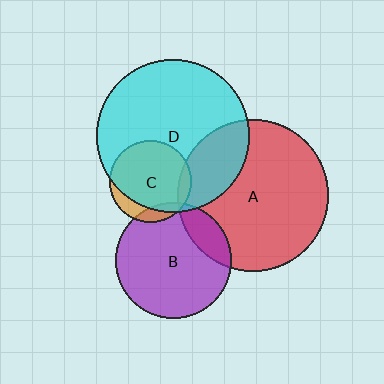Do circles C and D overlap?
Yes.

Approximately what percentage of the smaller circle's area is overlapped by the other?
Approximately 85%.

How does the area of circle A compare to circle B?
Approximately 1.7 times.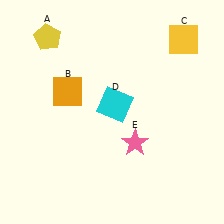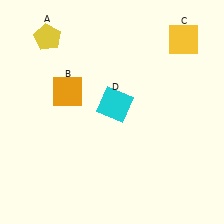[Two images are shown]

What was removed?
The pink star (E) was removed in Image 2.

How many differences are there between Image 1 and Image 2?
There is 1 difference between the two images.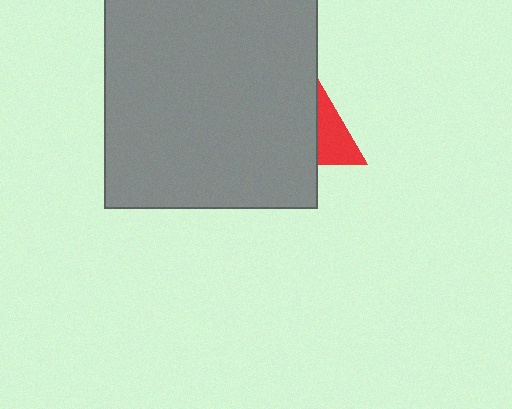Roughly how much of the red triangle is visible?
A small part of it is visible (roughly 31%).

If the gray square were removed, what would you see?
You would see the complete red triangle.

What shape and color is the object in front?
The object in front is a gray square.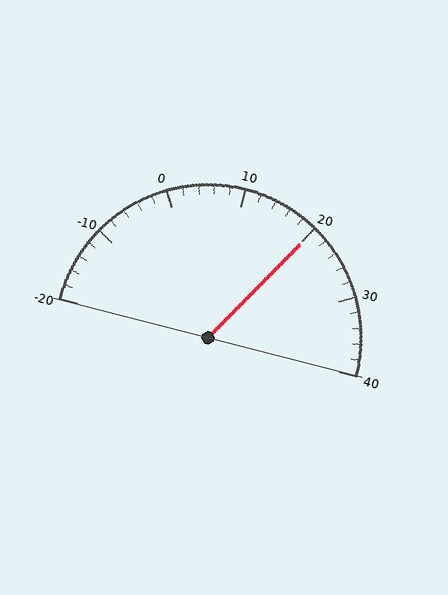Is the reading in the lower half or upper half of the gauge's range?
The reading is in the upper half of the range (-20 to 40).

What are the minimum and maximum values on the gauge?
The gauge ranges from -20 to 40.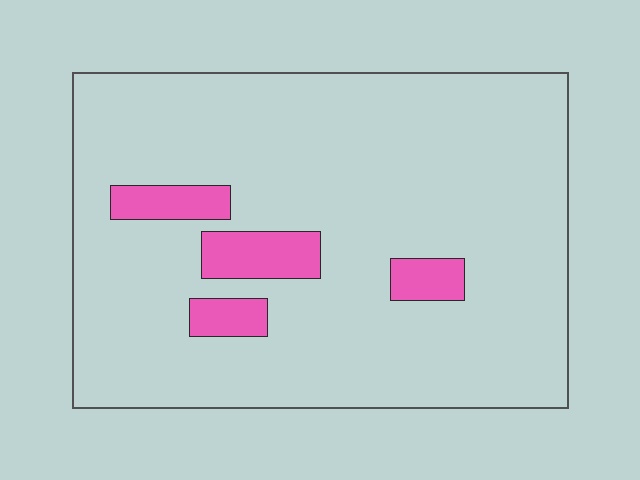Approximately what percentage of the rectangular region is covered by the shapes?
Approximately 10%.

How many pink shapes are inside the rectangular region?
4.